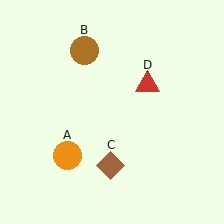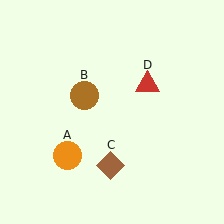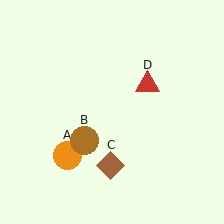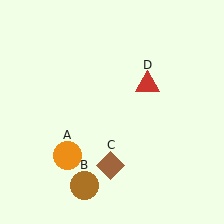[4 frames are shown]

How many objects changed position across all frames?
1 object changed position: brown circle (object B).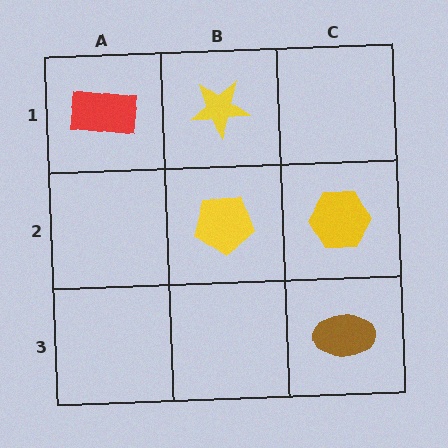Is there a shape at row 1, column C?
No, that cell is empty.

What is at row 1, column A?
A red rectangle.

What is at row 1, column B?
A yellow star.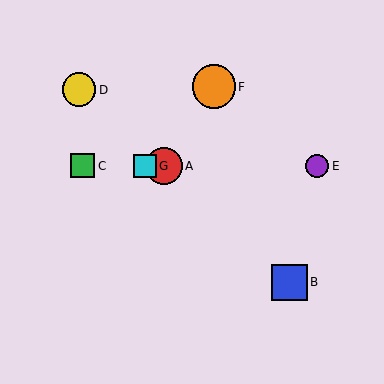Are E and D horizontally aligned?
No, E is at y≈166 and D is at y≈90.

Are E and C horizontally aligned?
Yes, both are at y≈166.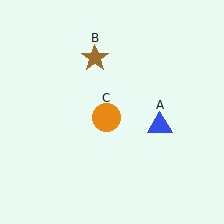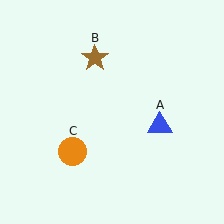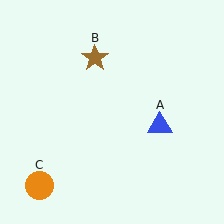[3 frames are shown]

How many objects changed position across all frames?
1 object changed position: orange circle (object C).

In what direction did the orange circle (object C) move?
The orange circle (object C) moved down and to the left.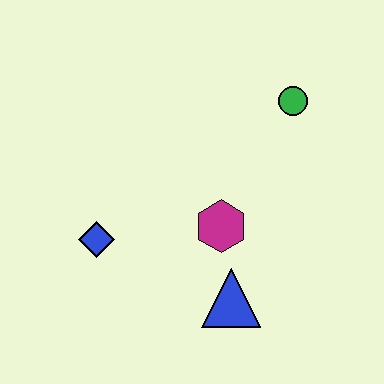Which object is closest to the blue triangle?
The magenta hexagon is closest to the blue triangle.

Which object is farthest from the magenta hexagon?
The green circle is farthest from the magenta hexagon.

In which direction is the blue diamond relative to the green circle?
The blue diamond is to the left of the green circle.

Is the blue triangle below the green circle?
Yes